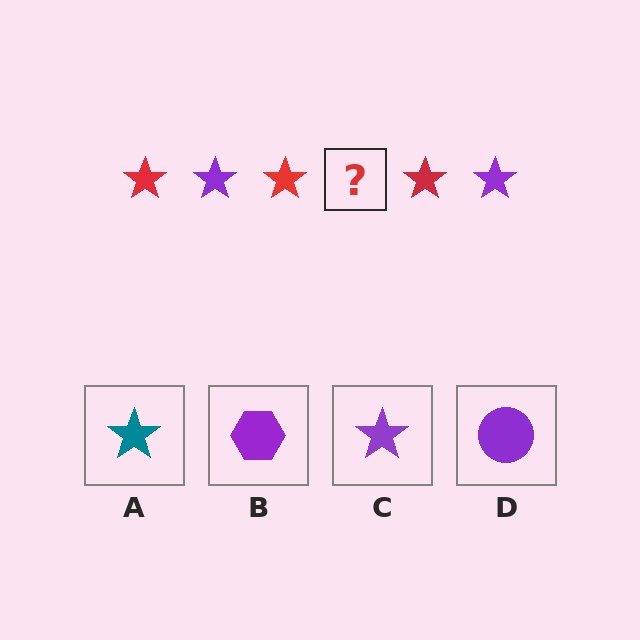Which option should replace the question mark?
Option C.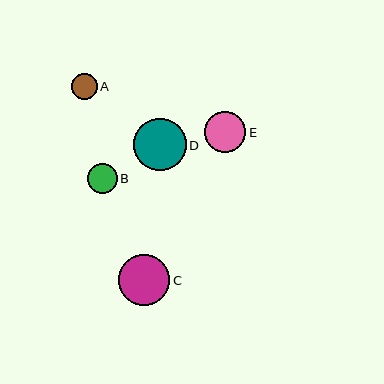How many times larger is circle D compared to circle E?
Circle D is approximately 1.3 times the size of circle E.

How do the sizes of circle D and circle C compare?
Circle D and circle C are approximately the same size.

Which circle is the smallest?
Circle A is the smallest with a size of approximately 26 pixels.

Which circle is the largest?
Circle D is the largest with a size of approximately 53 pixels.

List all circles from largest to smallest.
From largest to smallest: D, C, E, B, A.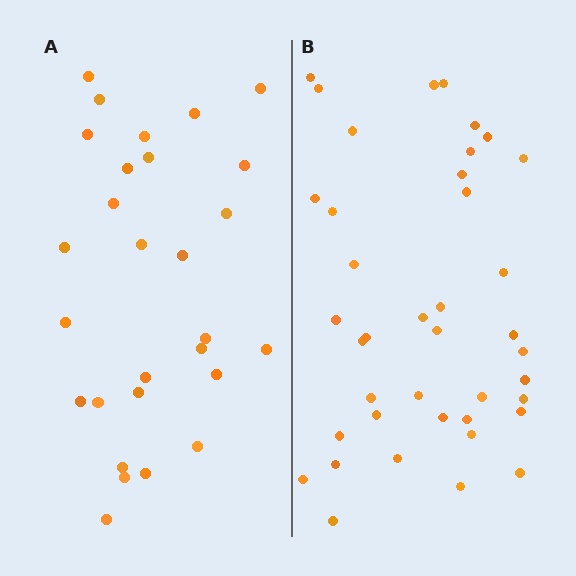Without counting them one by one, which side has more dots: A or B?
Region B (the right region) has more dots.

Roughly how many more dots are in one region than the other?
Region B has roughly 12 or so more dots than region A.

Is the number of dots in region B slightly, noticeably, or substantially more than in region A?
Region B has noticeably more, but not dramatically so. The ratio is roughly 1.4 to 1.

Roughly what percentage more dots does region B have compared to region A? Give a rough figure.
About 45% more.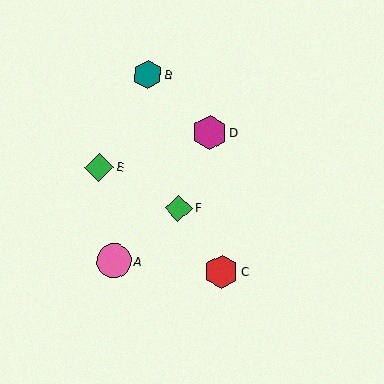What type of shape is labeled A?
Shape A is a pink circle.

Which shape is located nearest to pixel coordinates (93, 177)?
The green diamond (labeled E) at (99, 167) is nearest to that location.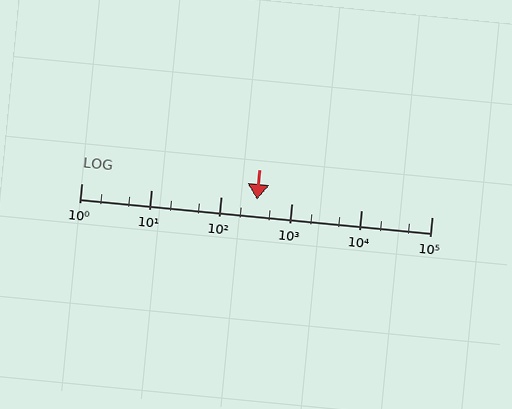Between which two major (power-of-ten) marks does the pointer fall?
The pointer is between 100 and 1000.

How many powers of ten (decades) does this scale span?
The scale spans 5 decades, from 1 to 100000.